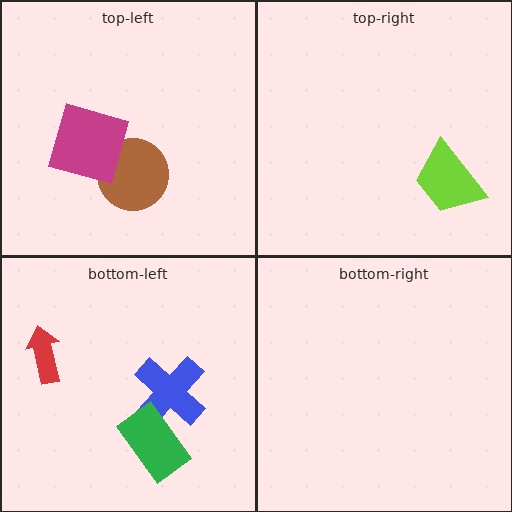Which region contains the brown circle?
The top-left region.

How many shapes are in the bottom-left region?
3.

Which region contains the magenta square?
The top-left region.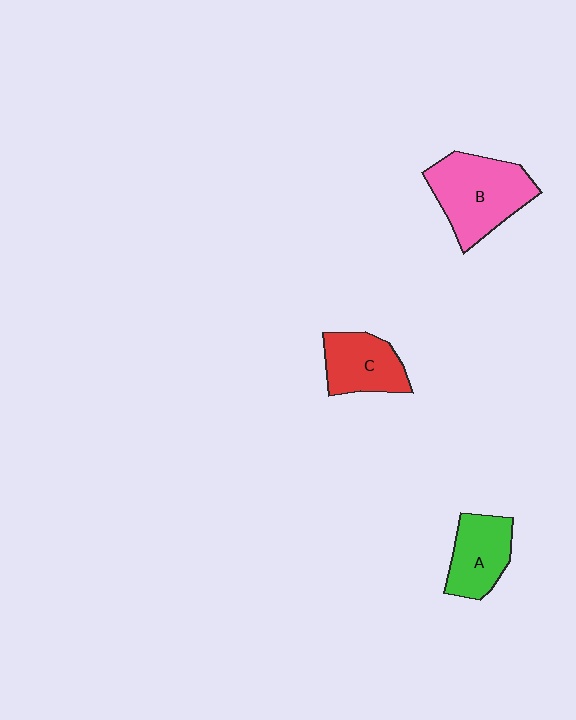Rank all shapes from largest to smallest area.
From largest to smallest: B (pink), C (red), A (green).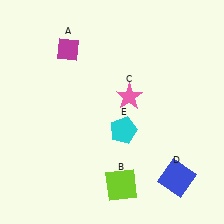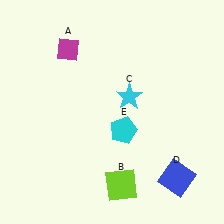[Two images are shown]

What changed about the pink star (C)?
In Image 1, C is pink. In Image 2, it changed to cyan.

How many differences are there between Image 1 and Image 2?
There is 1 difference between the two images.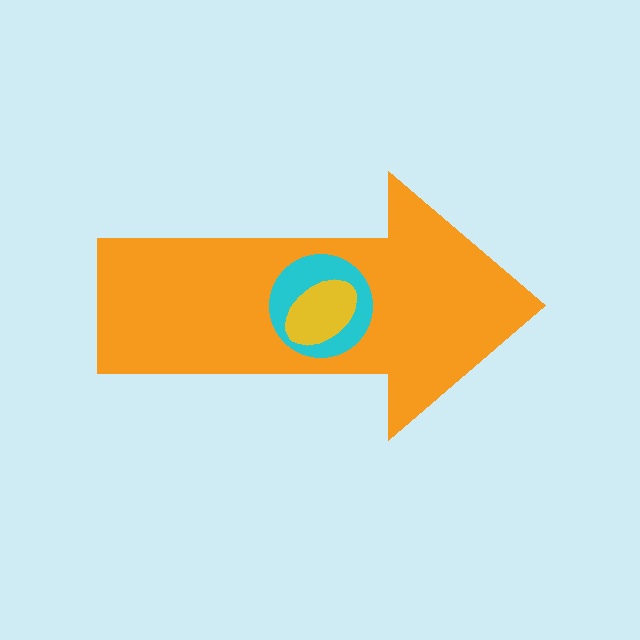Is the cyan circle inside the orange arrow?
Yes.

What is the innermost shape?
The yellow ellipse.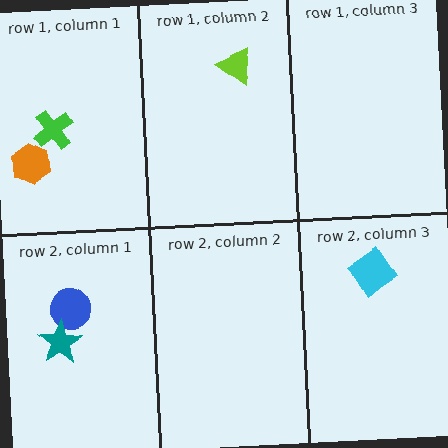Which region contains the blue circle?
The row 2, column 1 region.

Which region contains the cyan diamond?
The row 2, column 3 region.